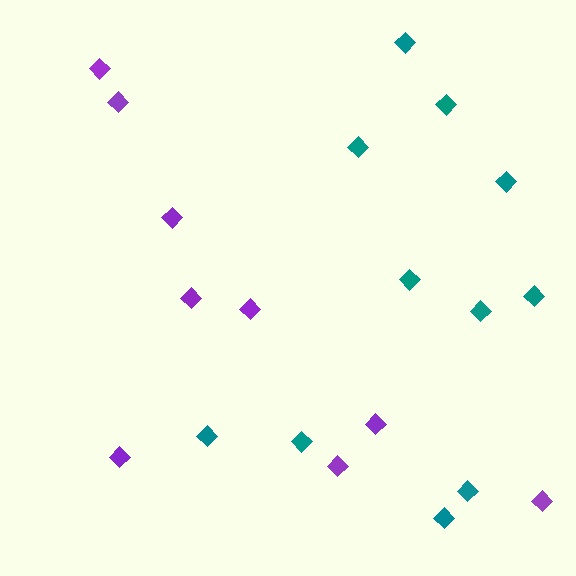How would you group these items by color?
There are 2 groups: one group of teal diamonds (11) and one group of purple diamonds (9).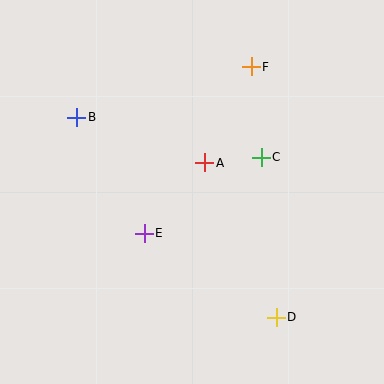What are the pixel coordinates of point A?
Point A is at (205, 163).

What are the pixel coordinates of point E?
Point E is at (144, 233).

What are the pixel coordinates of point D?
Point D is at (276, 317).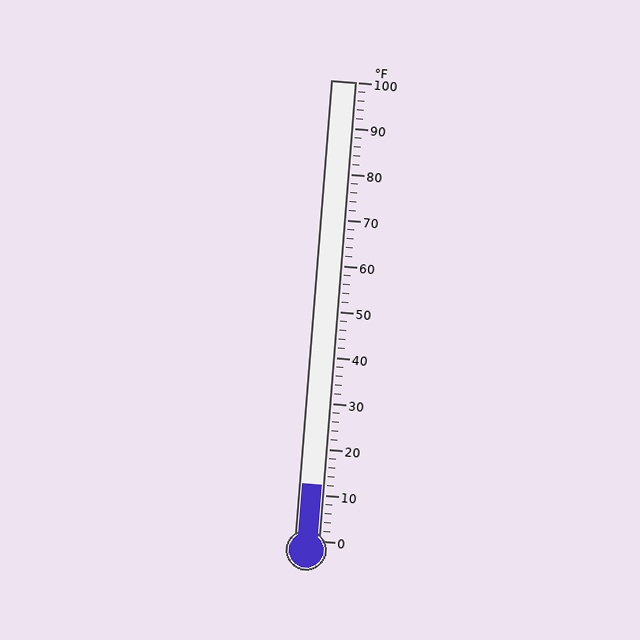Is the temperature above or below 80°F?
The temperature is below 80°F.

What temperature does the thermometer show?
The thermometer shows approximately 12°F.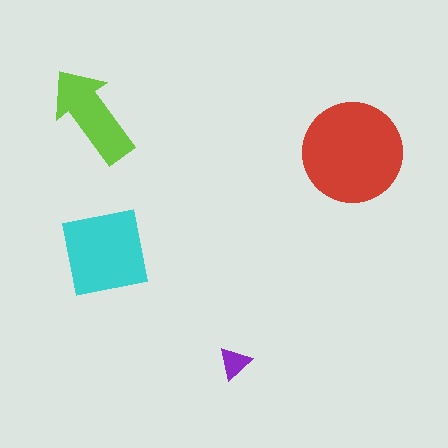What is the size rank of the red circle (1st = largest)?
1st.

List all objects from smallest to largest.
The purple triangle, the lime arrow, the cyan square, the red circle.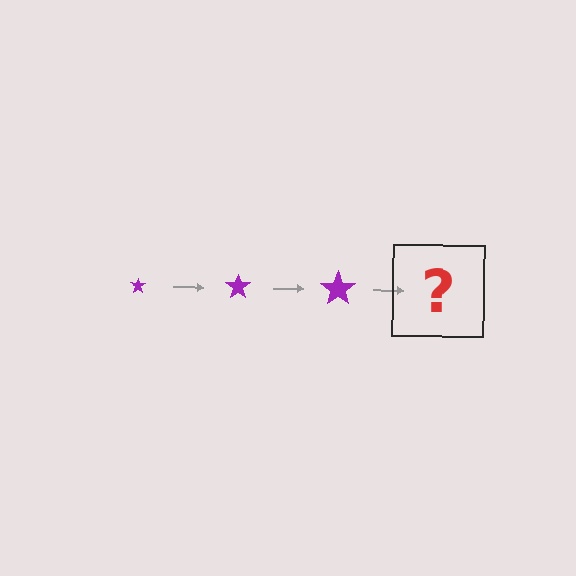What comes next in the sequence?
The next element should be a purple star, larger than the previous one.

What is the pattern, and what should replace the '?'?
The pattern is that the star gets progressively larger each step. The '?' should be a purple star, larger than the previous one.